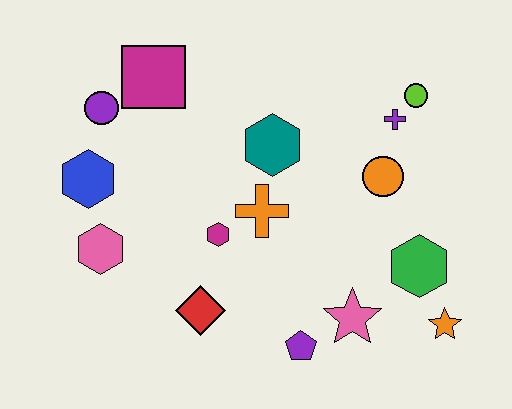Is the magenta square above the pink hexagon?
Yes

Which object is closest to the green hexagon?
The orange star is closest to the green hexagon.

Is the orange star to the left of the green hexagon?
No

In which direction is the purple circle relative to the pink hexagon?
The purple circle is above the pink hexagon.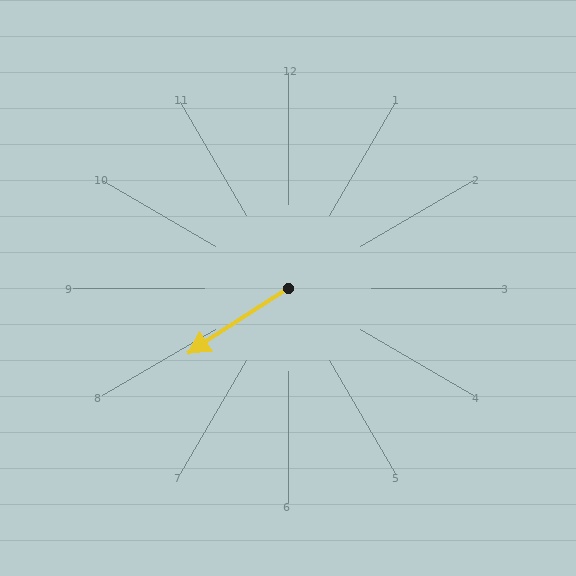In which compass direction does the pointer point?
Southwest.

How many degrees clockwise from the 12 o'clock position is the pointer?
Approximately 237 degrees.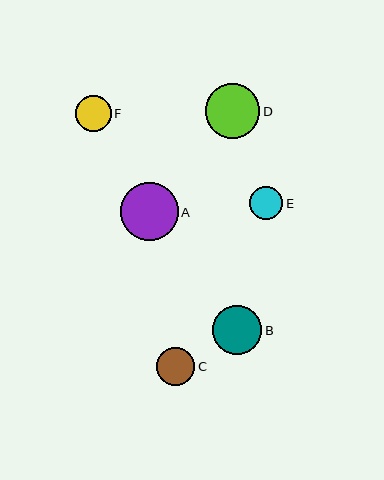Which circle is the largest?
Circle A is the largest with a size of approximately 58 pixels.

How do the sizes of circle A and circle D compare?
Circle A and circle D are approximately the same size.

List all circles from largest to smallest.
From largest to smallest: A, D, B, C, F, E.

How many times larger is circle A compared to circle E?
Circle A is approximately 1.7 times the size of circle E.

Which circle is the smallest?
Circle E is the smallest with a size of approximately 34 pixels.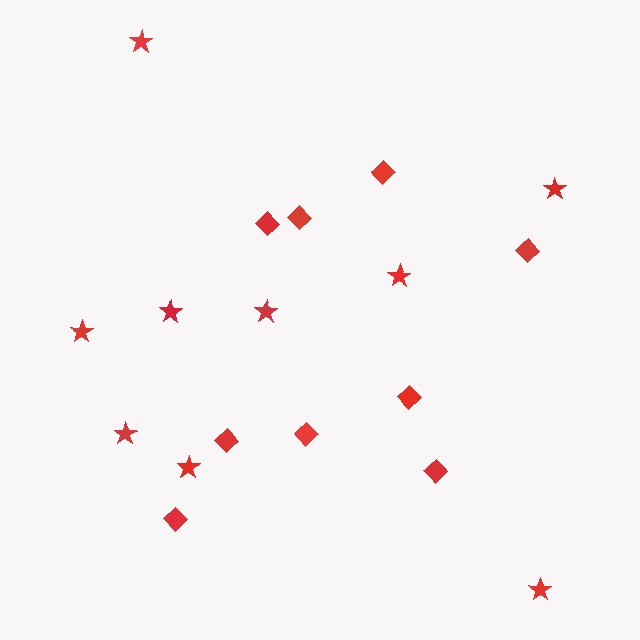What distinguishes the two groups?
There are 2 groups: one group of diamonds (9) and one group of stars (9).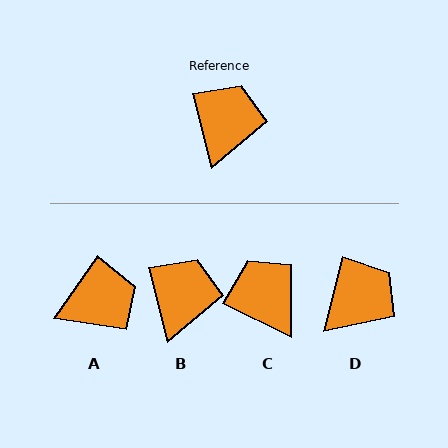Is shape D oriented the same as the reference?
No, it is off by about 28 degrees.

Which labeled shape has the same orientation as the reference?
B.